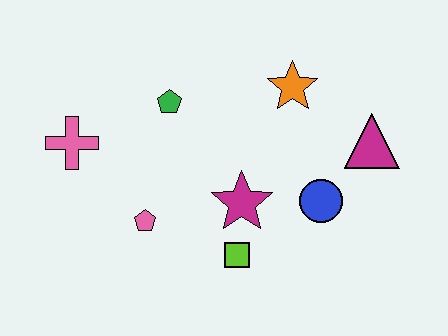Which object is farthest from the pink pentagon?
The magenta triangle is farthest from the pink pentagon.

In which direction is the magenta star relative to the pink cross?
The magenta star is to the right of the pink cross.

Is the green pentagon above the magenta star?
Yes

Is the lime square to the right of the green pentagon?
Yes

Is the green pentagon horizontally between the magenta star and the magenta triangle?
No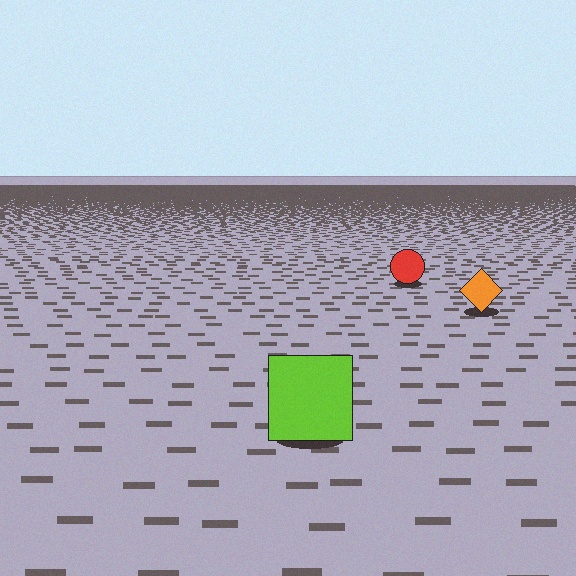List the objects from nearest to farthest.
From nearest to farthest: the lime square, the orange diamond, the red circle.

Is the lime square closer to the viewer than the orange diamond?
Yes. The lime square is closer — you can tell from the texture gradient: the ground texture is coarser near it.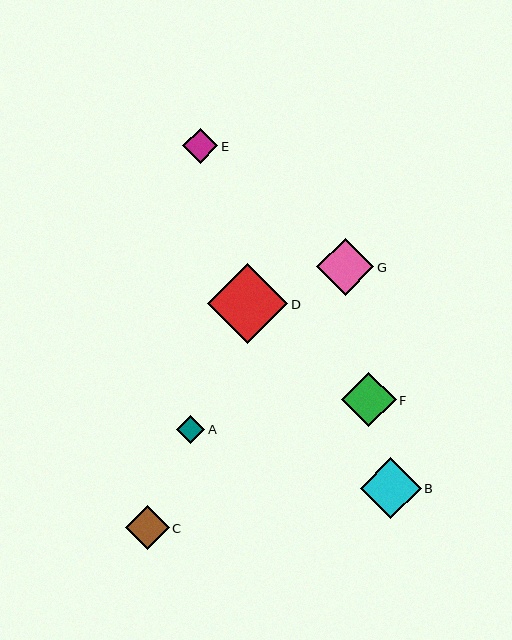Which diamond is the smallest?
Diamond A is the smallest with a size of approximately 28 pixels.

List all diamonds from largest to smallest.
From largest to smallest: D, B, G, F, C, E, A.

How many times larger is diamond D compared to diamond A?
Diamond D is approximately 2.9 times the size of diamond A.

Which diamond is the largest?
Diamond D is the largest with a size of approximately 80 pixels.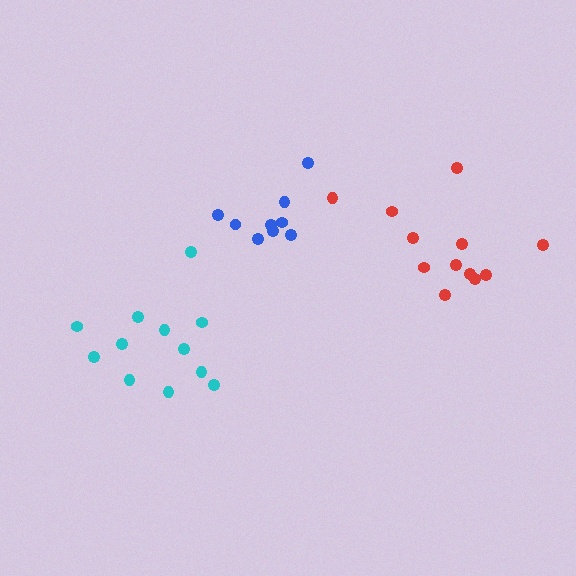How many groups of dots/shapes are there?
There are 3 groups.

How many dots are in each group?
Group 1: 12 dots, Group 2: 12 dots, Group 3: 9 dots (33 total).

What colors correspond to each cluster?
The clusters are colored: red, cyan, blue.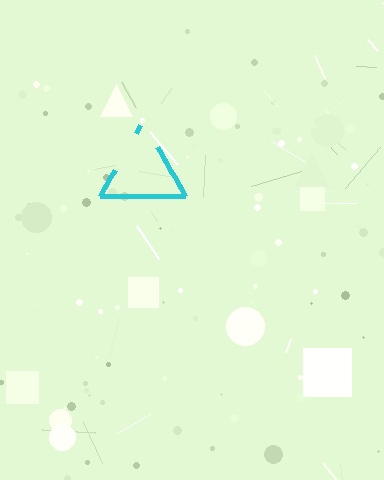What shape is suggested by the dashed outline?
The dashed outline suggests a triangle.